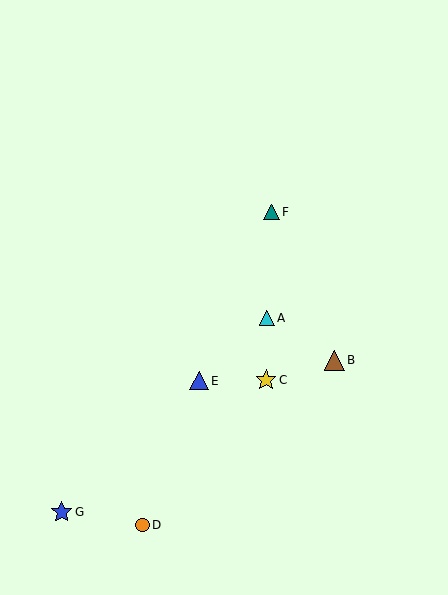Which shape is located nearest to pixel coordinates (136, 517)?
The orange circle (labeled D) at (142, 525) is nearest to that location.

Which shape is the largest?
The blue star (labeled G) is the largest.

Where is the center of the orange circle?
The center of the orange circle is at (142, 525).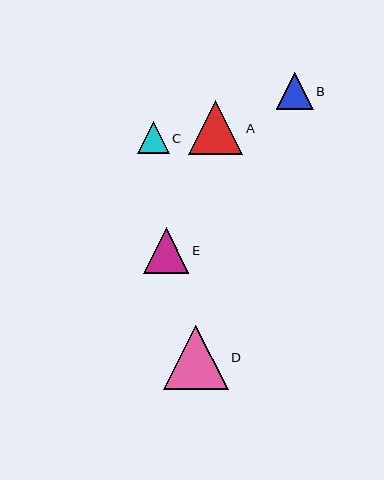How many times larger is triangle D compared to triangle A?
Triangle D is approximately 1.2 times the size of triangle A.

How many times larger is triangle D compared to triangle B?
Triangle D is approximately 1.8 times the size of triangle B.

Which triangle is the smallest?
Triangle C is the smallest with a size of approximately 32 pixels.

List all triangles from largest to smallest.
From largest to smallest: D, A, E, B, C.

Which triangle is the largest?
Triangle D is the largest with a size of approximately 64 pixels.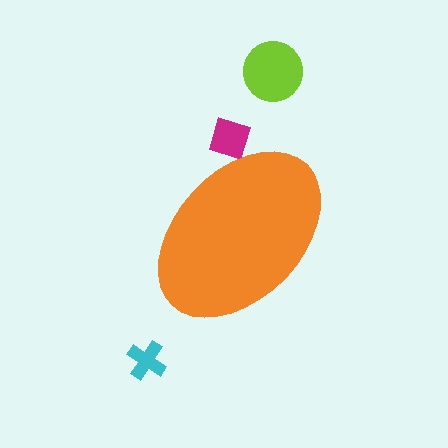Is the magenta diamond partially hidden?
Yes, the magenta diamond is partially hidden behind the orange ellipse.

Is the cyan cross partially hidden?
No, the cyan cross is fully visible.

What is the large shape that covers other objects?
An orange ellipse.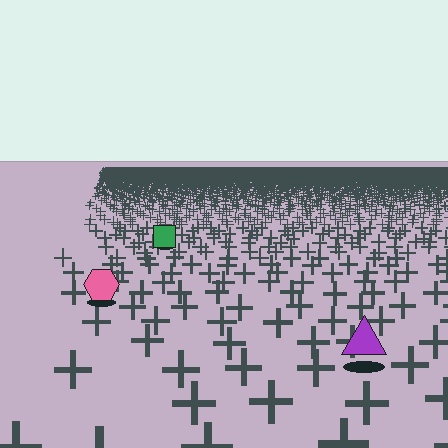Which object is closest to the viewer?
The purple triangle is closest. The texture marks near it are larger and more spread out.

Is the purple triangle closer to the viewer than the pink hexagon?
Yes. The purple triangle is closer — you can tell from the texture gradient: the ground texture is coarser near it.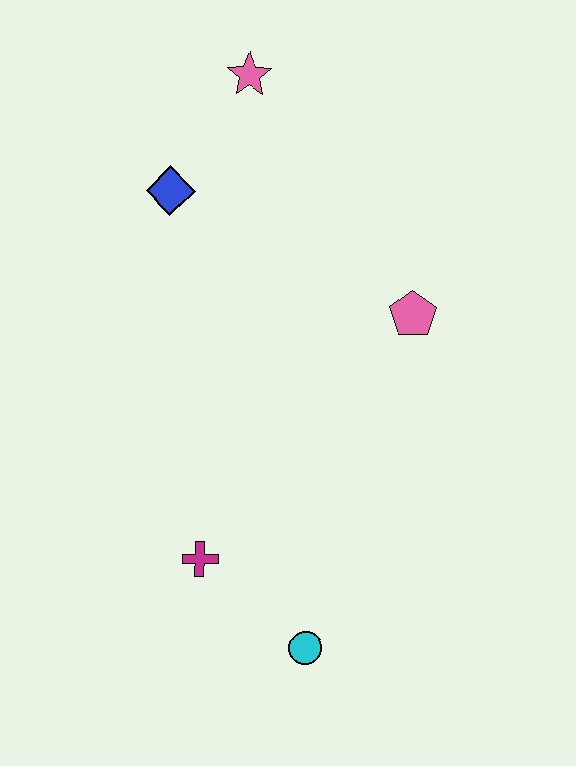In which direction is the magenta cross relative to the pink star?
The magenta cross is below the pink star.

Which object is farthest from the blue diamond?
The cyan circle is farthest from the blue diamond.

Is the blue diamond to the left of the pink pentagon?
Yes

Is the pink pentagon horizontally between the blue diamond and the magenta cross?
No